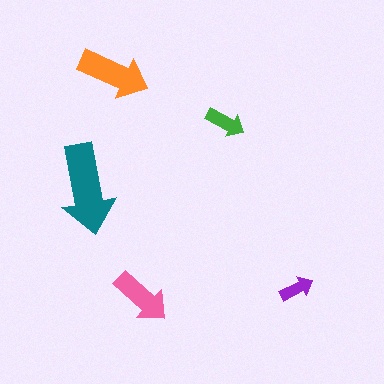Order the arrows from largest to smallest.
the teal one, the orange one, the pink one, the green one, the purple one.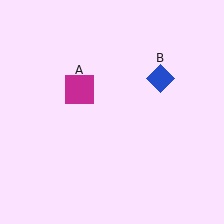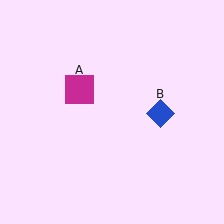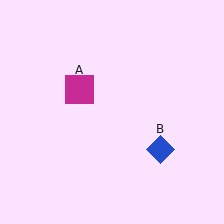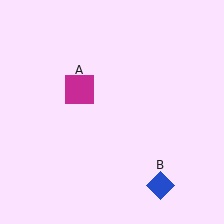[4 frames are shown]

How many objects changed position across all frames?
1 object changed position: blue diamond (object B).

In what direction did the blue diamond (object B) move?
The blue diamond (object B) moved down.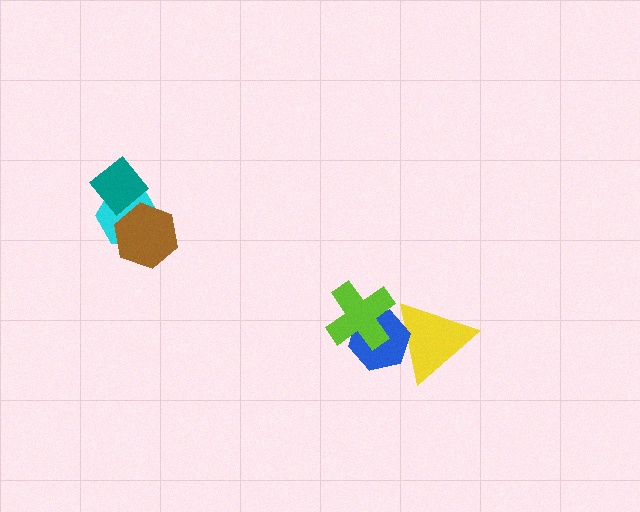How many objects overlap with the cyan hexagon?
2 objects overlap with the cyan hexagon.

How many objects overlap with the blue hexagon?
2 objects overlap with the blue hexagon.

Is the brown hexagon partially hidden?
No, no other shape covers it.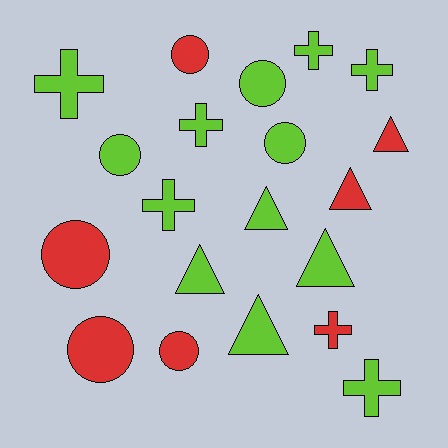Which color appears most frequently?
Lime, with 13 objects.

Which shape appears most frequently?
Circle, with 7 objects.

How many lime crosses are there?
There are 6 lime crosses.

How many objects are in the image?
There are 20 objects.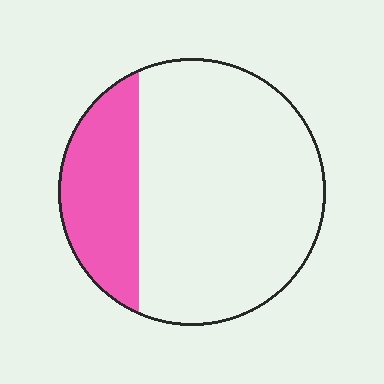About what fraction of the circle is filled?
About one quarter (1/4).